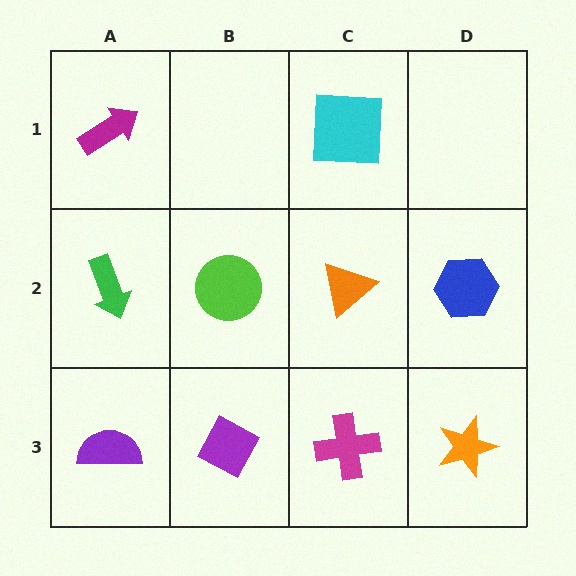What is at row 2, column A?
A green arrow.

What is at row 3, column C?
A magenta cross.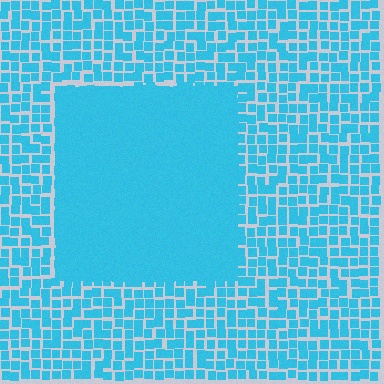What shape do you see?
I see a rectangle.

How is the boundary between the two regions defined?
The boundary is defined by a change in element density (approximately 2.7x ratio). All elements are the same color, size, and shape.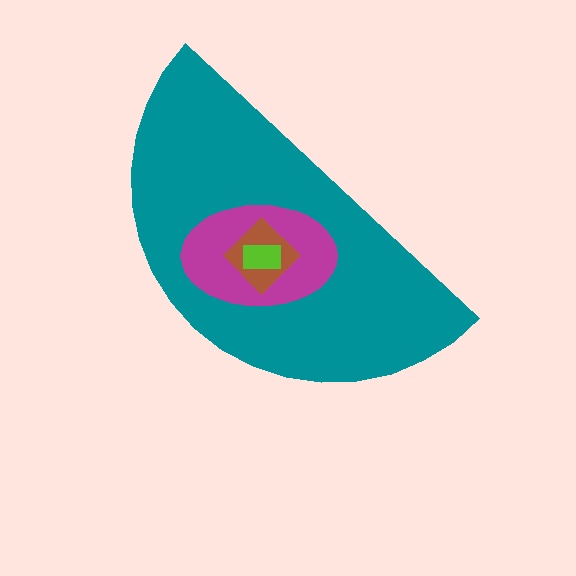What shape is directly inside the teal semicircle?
The magenta ellipse.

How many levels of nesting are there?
4.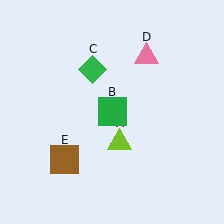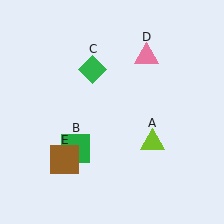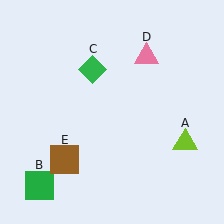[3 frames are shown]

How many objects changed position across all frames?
2 objects changed position: lime triangle (object A), green square (object B).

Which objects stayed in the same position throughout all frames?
Green diamond (object C) and pink triangle (object D) and brown square (object E) remained stationary.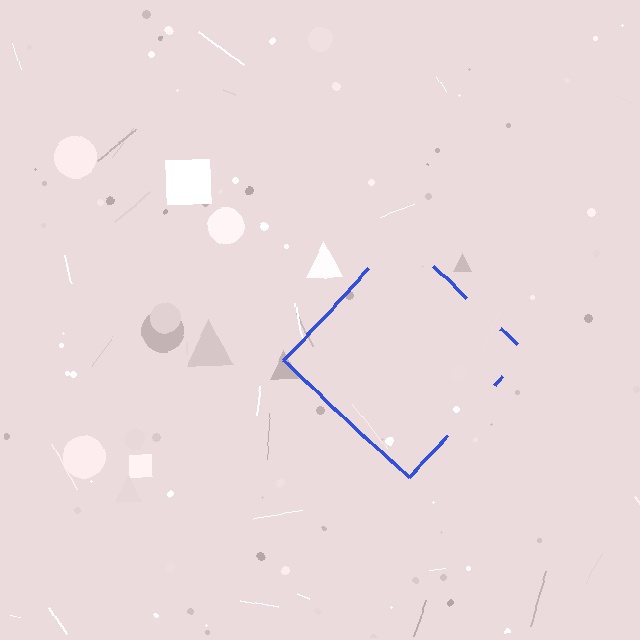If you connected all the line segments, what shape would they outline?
They would outline a diamond.